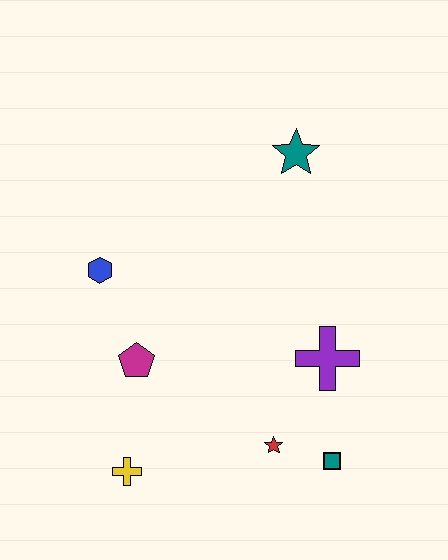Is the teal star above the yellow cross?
Yes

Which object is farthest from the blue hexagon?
The teal square is farthest from the blue hexagon.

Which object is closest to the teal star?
The purple cross is closest to the teal star.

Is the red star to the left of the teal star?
Yes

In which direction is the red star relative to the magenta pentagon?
The red star is to the right of the magenta pentagon.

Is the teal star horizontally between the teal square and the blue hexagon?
Yes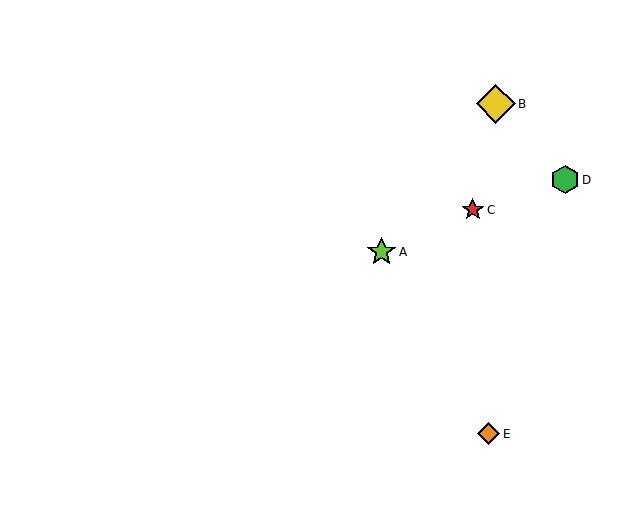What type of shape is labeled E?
Shape E is an orange diamond.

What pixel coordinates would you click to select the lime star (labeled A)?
Click at (381, 252) to select the lime star A.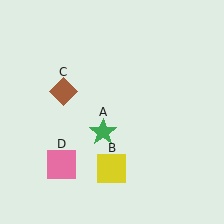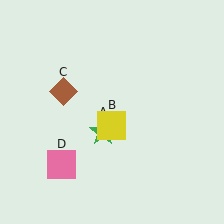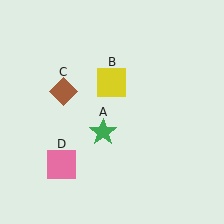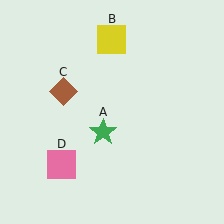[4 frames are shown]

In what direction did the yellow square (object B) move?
The yellow square (object B) moved up.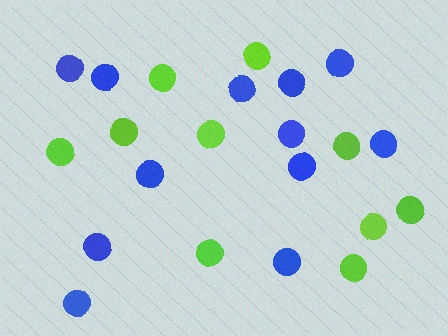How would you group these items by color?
There are 2 groups: one group of blue circles (12) and one group of lime circles (10).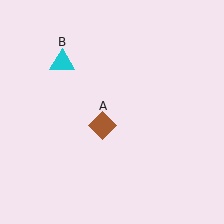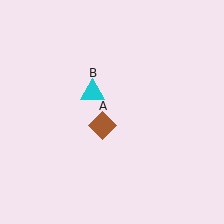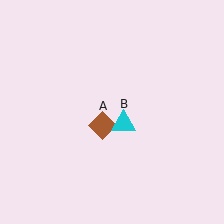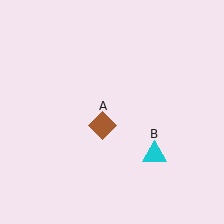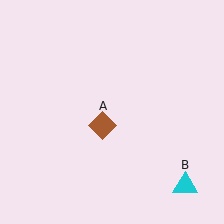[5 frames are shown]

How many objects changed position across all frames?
1 object changed position: cyan triangle (object B).